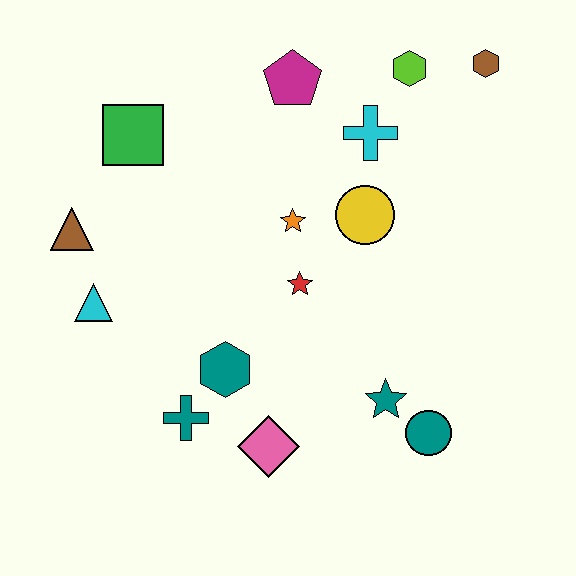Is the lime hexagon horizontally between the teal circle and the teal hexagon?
Yes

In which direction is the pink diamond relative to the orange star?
The pink diamond is below the orange star.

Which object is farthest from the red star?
The brown hexagon is farthest from the red star.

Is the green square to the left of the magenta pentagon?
Yes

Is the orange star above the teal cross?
Yes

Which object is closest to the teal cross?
The teal hexagon is closest to the teal cross.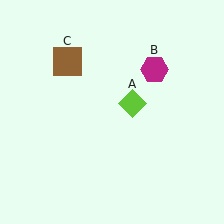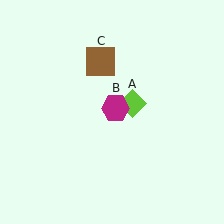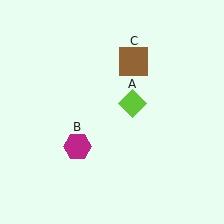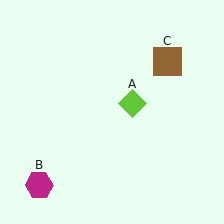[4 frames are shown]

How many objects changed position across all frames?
2 objects changed position: magenta hexagon (object B), brown square (object C).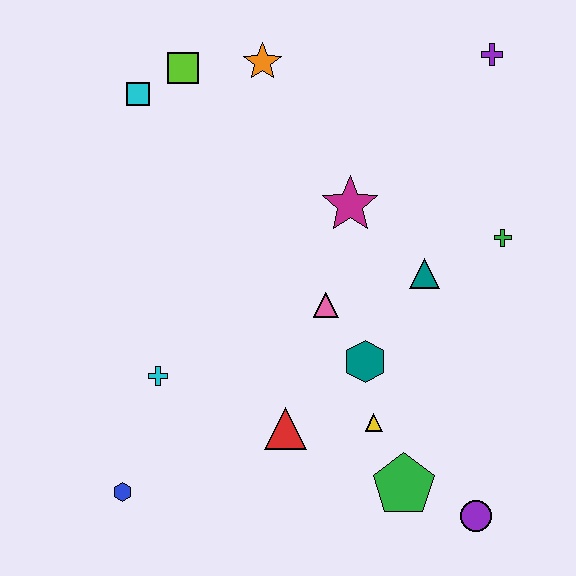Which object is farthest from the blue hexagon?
The purple cross is farthest from the blue hexagon.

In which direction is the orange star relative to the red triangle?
The orange star is above the red triangle.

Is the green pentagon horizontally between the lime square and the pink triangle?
No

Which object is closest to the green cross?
The teal triangle is closest to the green cross.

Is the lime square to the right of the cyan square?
Yes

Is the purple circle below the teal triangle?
Yes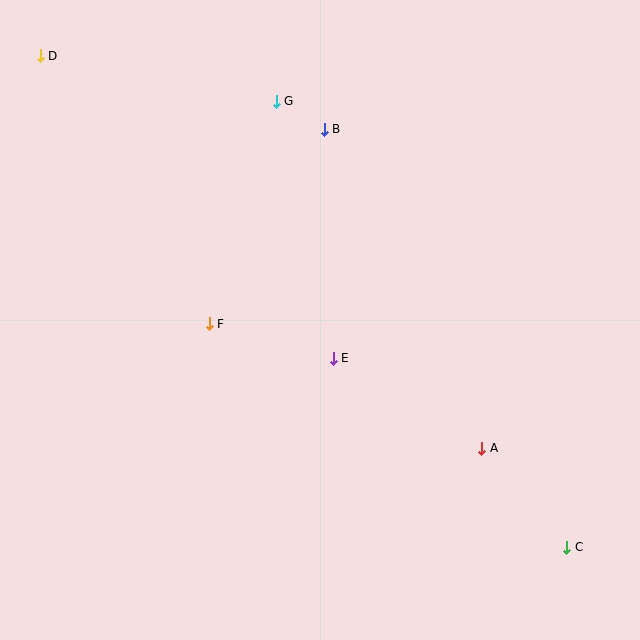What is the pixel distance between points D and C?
The distance between D and C is 720 pixels.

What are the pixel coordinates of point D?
Point D is at (40, 56).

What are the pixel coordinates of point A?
Point A is at (482, 448).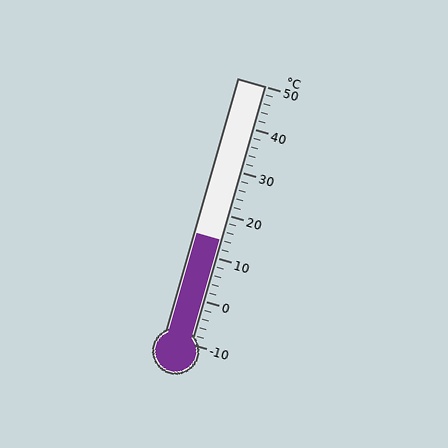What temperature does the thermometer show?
The thermometer shows approximately 14°C.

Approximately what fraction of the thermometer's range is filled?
The thermometer is filled to approximately 40% of its range.